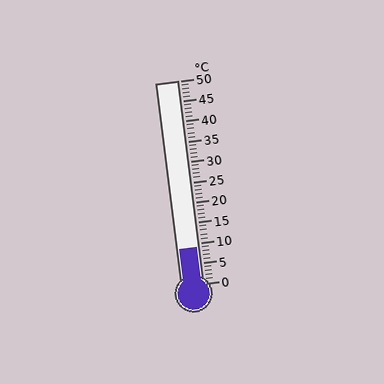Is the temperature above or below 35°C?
The temperature is below 35°C.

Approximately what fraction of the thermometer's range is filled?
The thermometer is filled to approximately 20% of its range.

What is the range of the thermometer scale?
The thermometer scale ranges from 0°C to 50°C.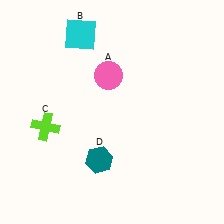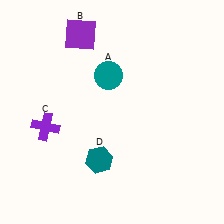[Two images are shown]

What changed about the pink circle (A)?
In Image 1, A is pink. In Image 2, it changed to teal.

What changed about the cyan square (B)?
In Image 1, B is cyan. In Image 2, it changed to purple.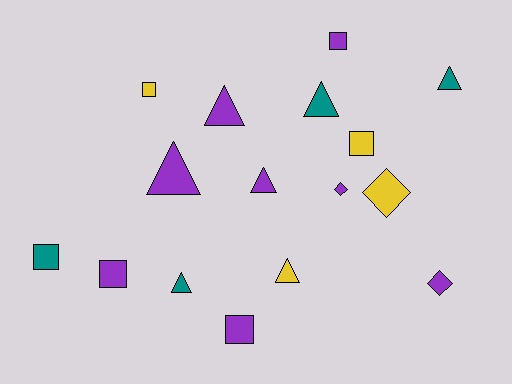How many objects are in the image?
There are 16 objects.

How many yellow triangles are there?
There is 1 yellow triangle.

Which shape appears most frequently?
Triangle, with 7 objects.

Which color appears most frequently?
Purple, with 8 objects.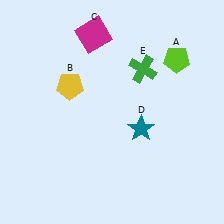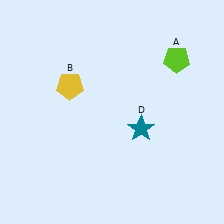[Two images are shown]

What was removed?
The magenta square (C), the green cross (E) were removed in Image 2.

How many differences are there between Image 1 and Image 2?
There are 2 differences between the two images.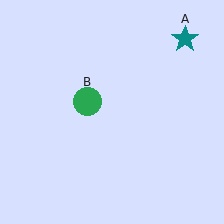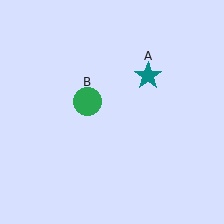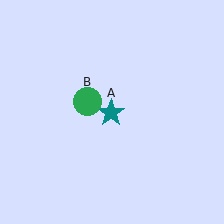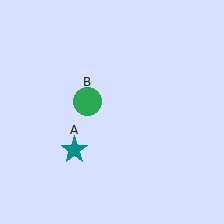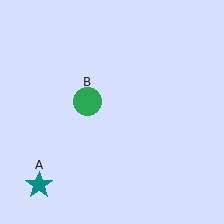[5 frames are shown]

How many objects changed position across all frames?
1 object changed position: teal star (object A).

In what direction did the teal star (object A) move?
The teal star (object A) moved down and to the left.